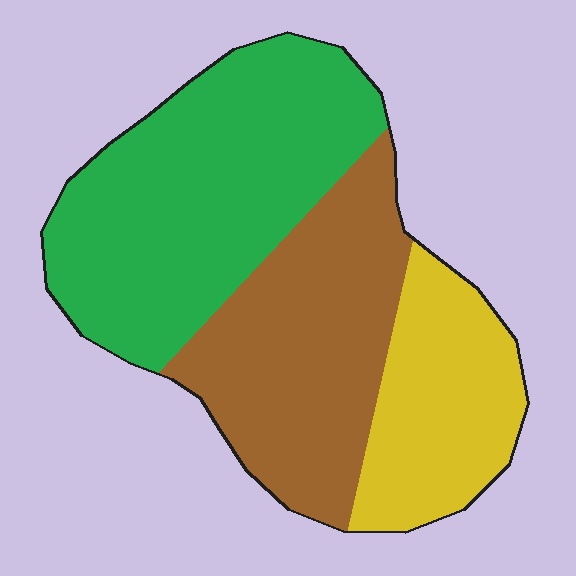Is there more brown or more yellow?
Brown.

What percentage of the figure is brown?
Brown covers 34% of the figure.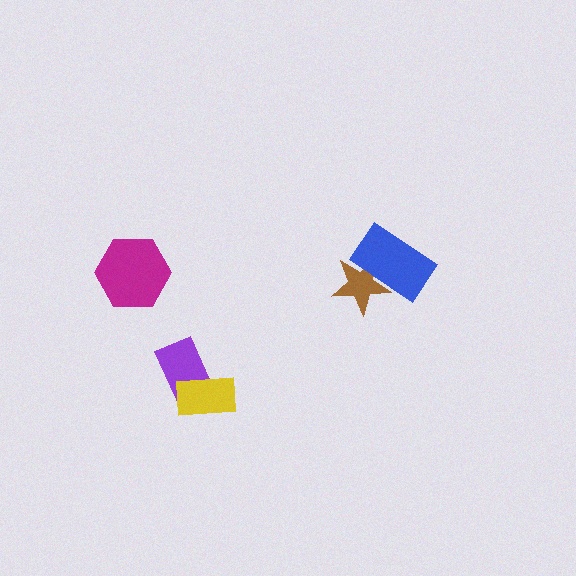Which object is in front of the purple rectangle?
The yellow rectangle is in front of the purple rectangle.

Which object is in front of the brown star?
The blue rectangle is in front of the brown star.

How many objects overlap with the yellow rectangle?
1 object overlaps with the yellow rectangle.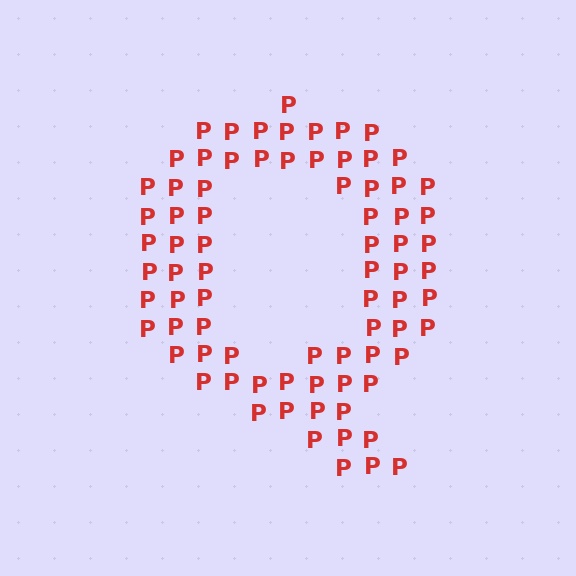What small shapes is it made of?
It is made of small letter P's.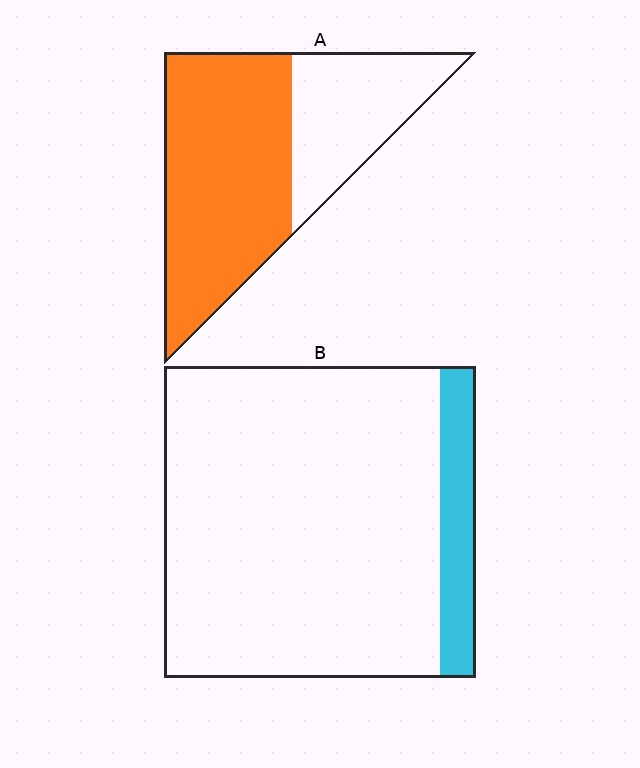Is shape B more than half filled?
No.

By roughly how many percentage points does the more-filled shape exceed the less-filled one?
By roughly 55 percentage points (A over B).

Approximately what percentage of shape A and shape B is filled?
A is approximately 65% and B is approximately 10%.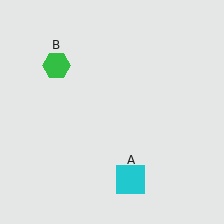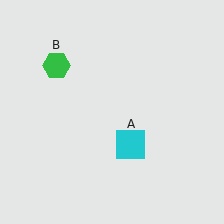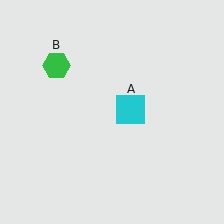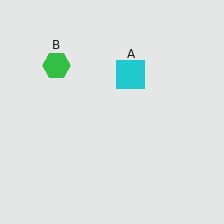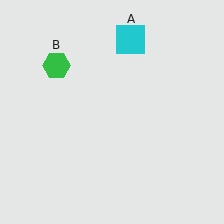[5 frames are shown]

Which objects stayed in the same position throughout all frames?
Green hexagon (object B) remained stationary.